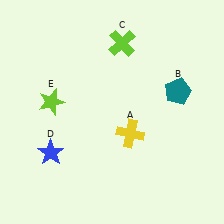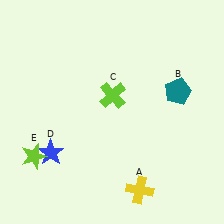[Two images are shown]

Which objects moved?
The objects that moved are: the yellow cross (A), the lime cross (C), the lime star (E).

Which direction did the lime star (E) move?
The lime star (E) moved down.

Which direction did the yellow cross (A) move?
The yellow cross (A) moved down.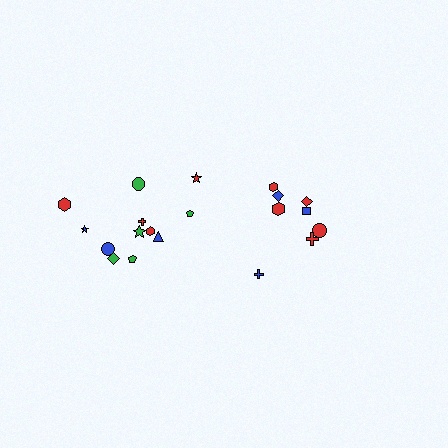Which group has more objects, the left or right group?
The left group.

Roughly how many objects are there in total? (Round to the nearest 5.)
Roughly 20 objects in total.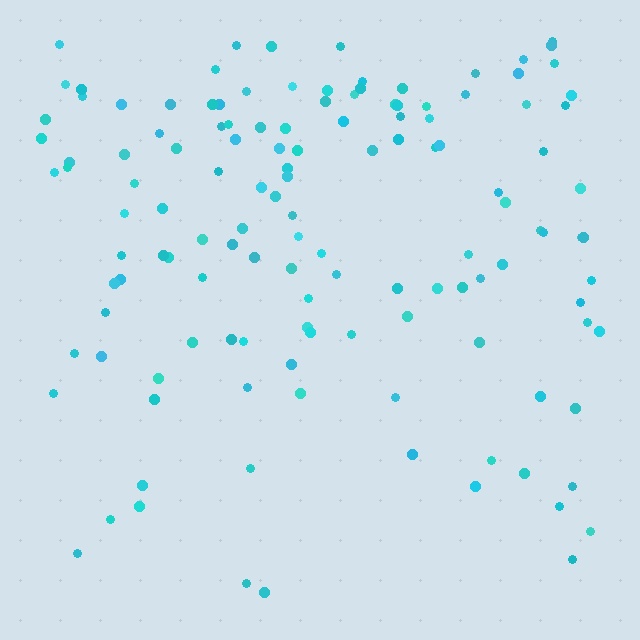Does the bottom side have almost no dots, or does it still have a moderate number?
Still a moderate number, just noticeably fewer than the top.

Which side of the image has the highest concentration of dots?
The top.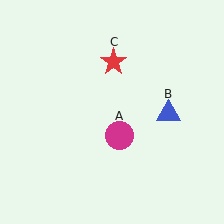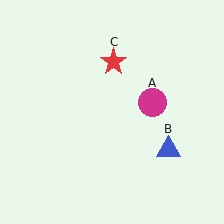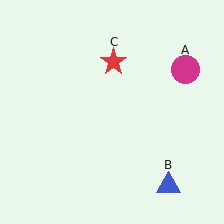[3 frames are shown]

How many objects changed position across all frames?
2 objects changed position: magenta circle (object A), blue triangle (object B).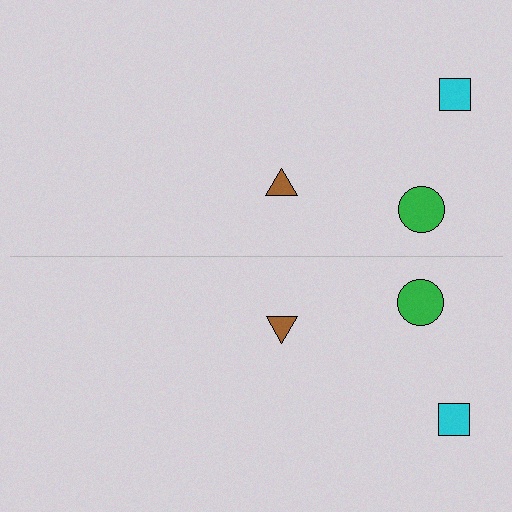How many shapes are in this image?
There are 6 shapes in this image.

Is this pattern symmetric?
Yes, this pattern has bilateral (reflection) symmetry.